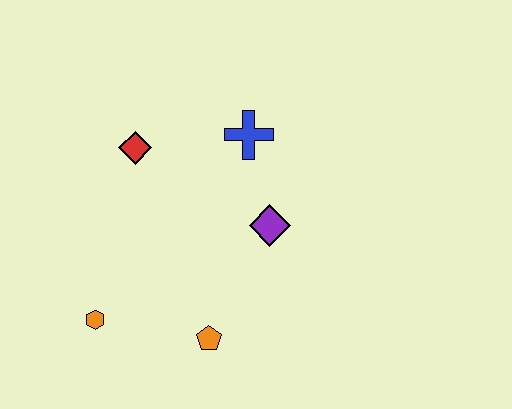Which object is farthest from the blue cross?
The orange hexagon is farthest from the blue cross.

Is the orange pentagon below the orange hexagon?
Yes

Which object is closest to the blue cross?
The purple diamond is closest to the blue cross.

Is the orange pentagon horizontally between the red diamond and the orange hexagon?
No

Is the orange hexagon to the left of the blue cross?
Yes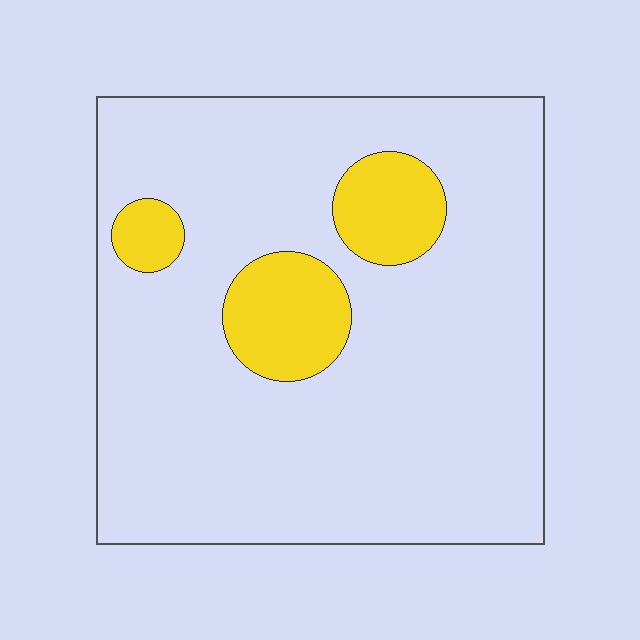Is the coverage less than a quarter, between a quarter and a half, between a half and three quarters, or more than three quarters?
Less than a quarter.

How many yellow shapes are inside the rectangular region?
3.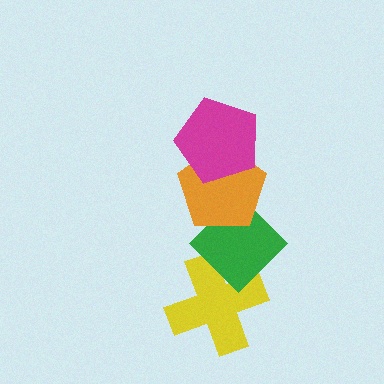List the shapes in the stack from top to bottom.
From top to bottom: the magenta pentagon, the orange pentagon, the green diamond, the yellow cross.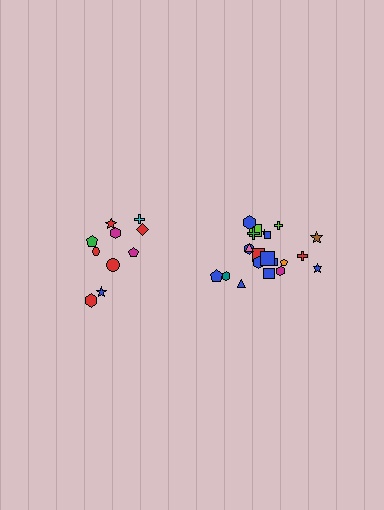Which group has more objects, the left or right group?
The right group.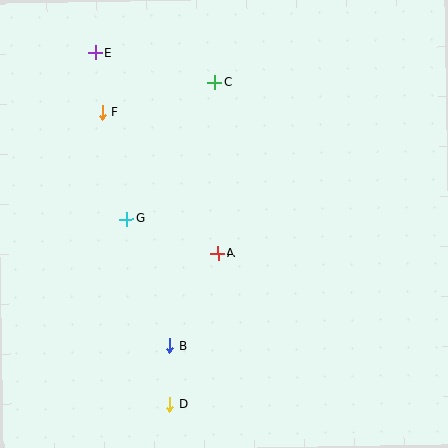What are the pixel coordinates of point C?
Point C is at (214, 82).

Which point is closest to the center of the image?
Point A at (218, 253) is closest to the center.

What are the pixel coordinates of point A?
Point A is at (218, 253).